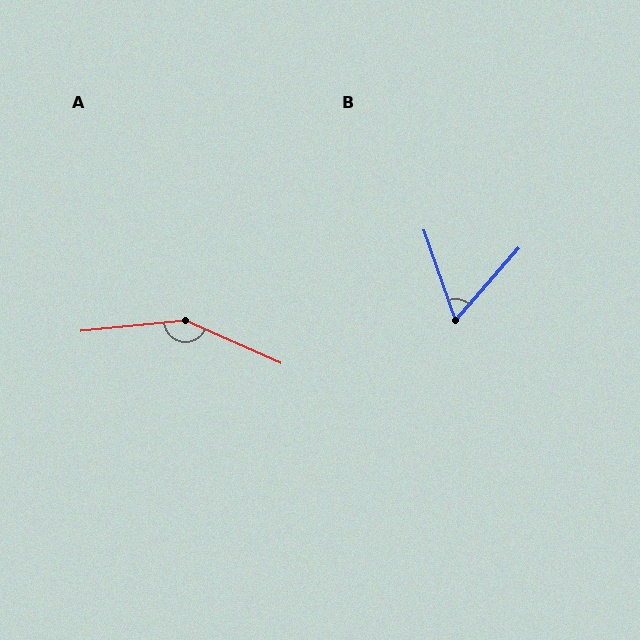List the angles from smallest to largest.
B (60°), A (150°).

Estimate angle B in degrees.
Approximately 60 degrees.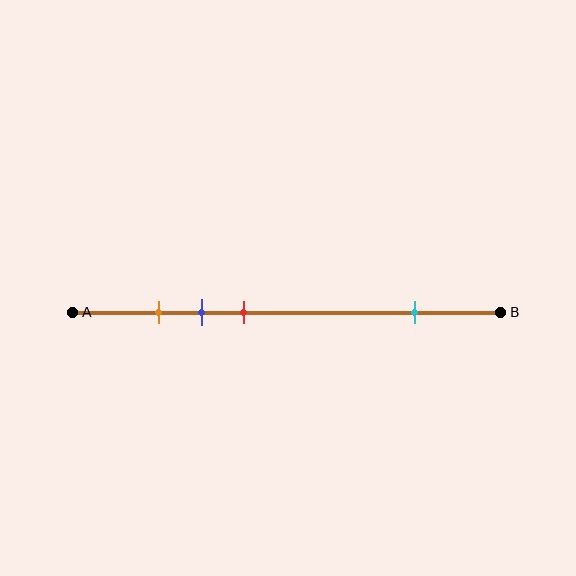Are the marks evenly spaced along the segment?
No, the marks are not evenly spaced.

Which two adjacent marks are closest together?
The orange and blue marks are the closest adjacent pair.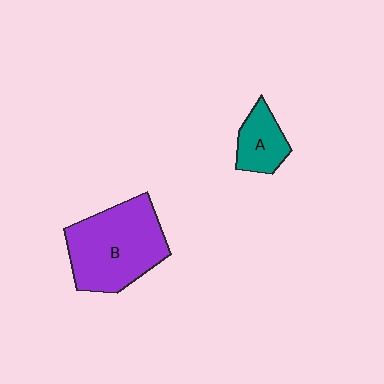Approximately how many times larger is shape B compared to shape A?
Approximately 2.6 times.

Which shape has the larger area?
Shape B (purple).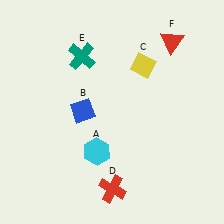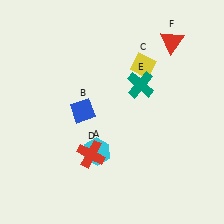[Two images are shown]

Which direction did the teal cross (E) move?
The teal cross (E) moved right.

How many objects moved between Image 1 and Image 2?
2 objects moved between the two images.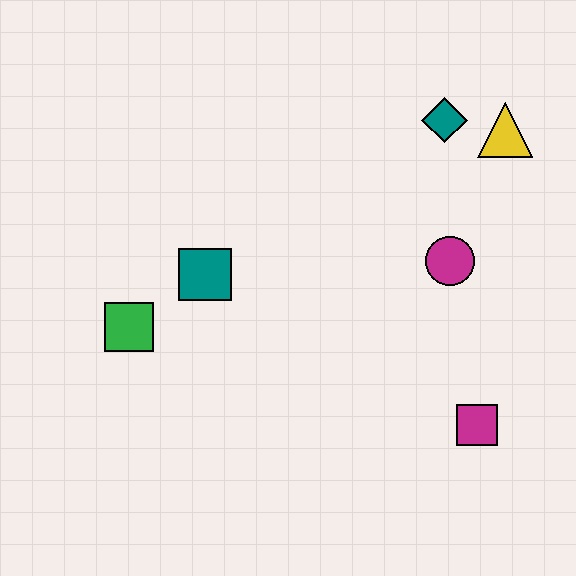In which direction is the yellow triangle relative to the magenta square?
The yellow triangle is above the magenta square.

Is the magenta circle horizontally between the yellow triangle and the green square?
Yes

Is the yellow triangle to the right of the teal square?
Yes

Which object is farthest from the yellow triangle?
The green square is farthest from the yellow triangle.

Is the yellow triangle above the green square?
Yes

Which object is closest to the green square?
The teal square is closest to the green square.